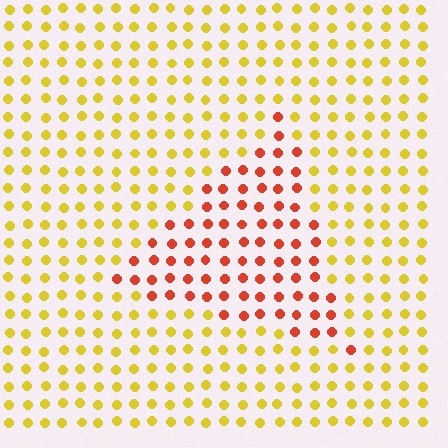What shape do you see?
I see a triangle.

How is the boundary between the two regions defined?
The boundary is defined purely by a slight shift in hue (about 48 degrees). Spacing, size, and orientation are identical on both sides.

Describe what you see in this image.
The image is filled with small yellow elements in a uniform arrangement. A triangle-shaped region is visible where the elements are tinted to a slightly different hue, forming a subtle color boundary.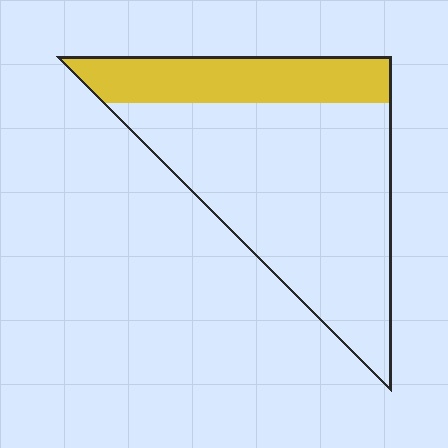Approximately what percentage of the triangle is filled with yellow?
Approximately 25%.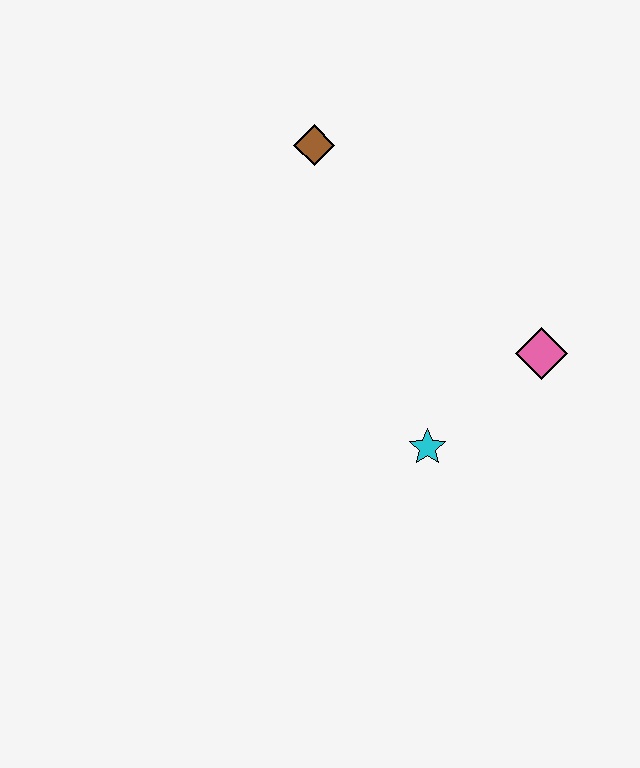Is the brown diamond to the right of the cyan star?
No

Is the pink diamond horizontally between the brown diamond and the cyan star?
No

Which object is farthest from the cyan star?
The brown diamond is farthest from the cyan star.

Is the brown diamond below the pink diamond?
No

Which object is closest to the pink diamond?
The cyan star is closest to the pink diamond.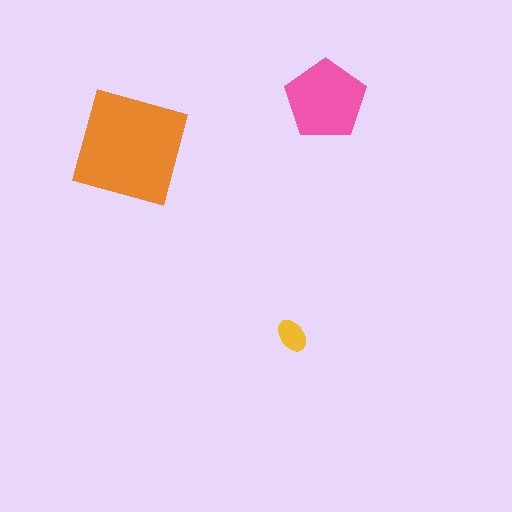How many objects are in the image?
There are 3 objects in the image.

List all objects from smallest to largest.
The yellow ellipse, the pink pentagon, the orange square.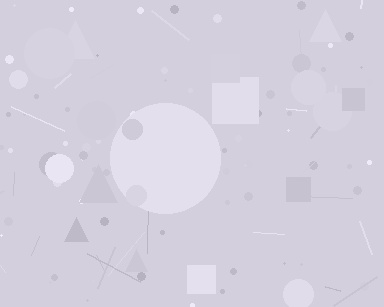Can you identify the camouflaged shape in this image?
The camouflaged shape is a circle.